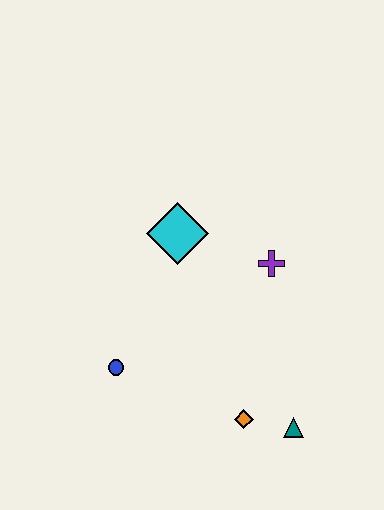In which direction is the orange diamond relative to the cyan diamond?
The orange diamond is below the cyan diamond.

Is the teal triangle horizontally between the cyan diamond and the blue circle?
No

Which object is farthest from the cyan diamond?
The teal triangle is farthest from the cyan diamond.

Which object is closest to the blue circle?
The orange diamond is closest to the blue circle.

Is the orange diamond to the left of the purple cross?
Yes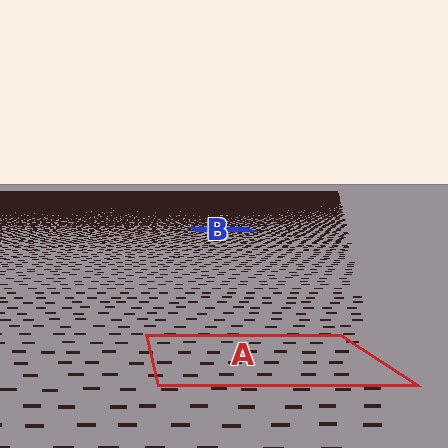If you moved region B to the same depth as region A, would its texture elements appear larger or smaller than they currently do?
They would appear larger. At a closer depth, the same texture elements are projected at a bigger on-screen size.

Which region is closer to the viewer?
Region A is closer. The texture elements there are larger and more spread out.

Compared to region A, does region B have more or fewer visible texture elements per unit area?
Region B has more texture elements per unit area — they are packed more densely because it is farther away.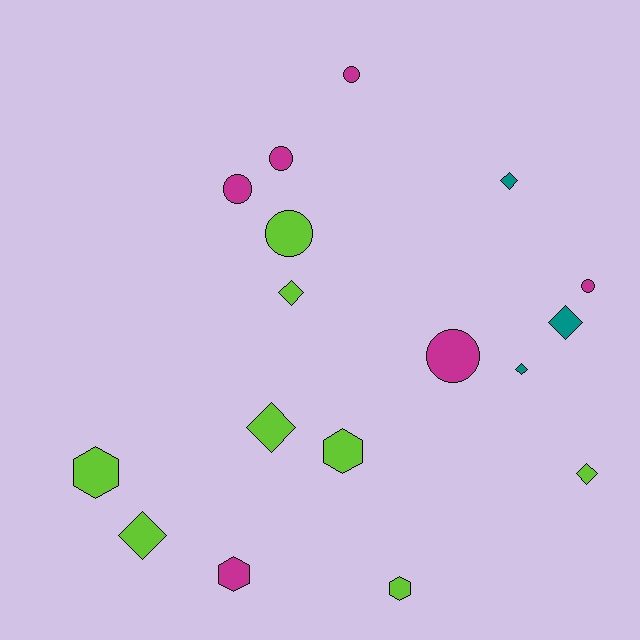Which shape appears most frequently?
Diamond, with 7 objects.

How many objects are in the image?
There are 17 objects.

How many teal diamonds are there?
There are 3 teal diamonds.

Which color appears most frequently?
Lime, with 8 objects.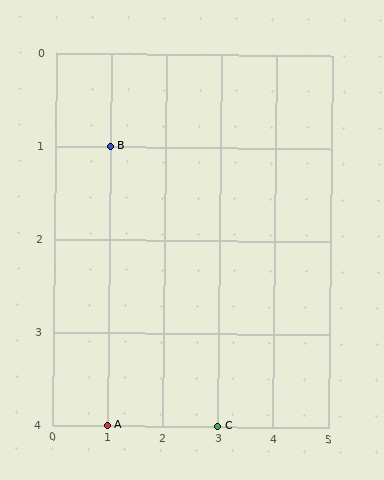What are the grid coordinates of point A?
Point A is at grid coordinates (1, 4).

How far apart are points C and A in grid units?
Points C and A are 2 columns apart.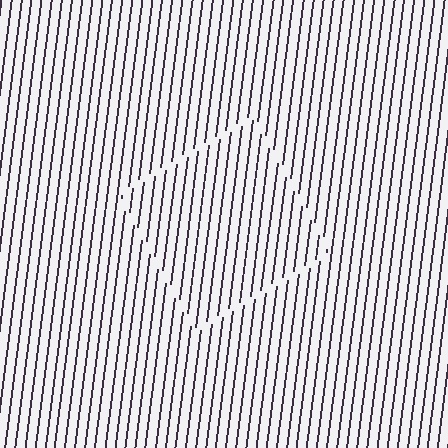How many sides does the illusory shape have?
4 sides — the line-ends trace a square.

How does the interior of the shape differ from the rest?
The interior of the shape contains the same grating, shifted by half a period — the contour is defined by the phase discontinuity where line-ends from the inner and outer gratings abut.